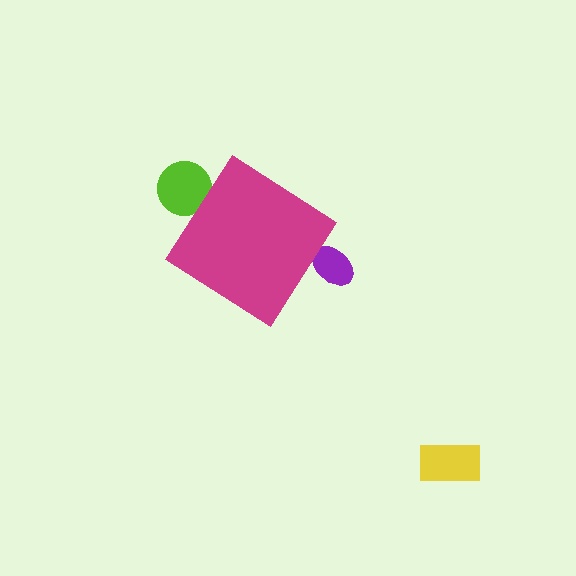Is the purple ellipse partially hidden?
Yes, the purple ellipse is partially hidden behind the magenta diamond.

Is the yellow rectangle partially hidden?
No, the yellow rectangle is fully visible.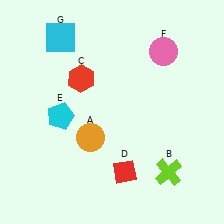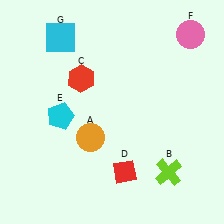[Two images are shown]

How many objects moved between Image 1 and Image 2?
1 object moved between the two images.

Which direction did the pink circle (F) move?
The pink circle (F) moved right.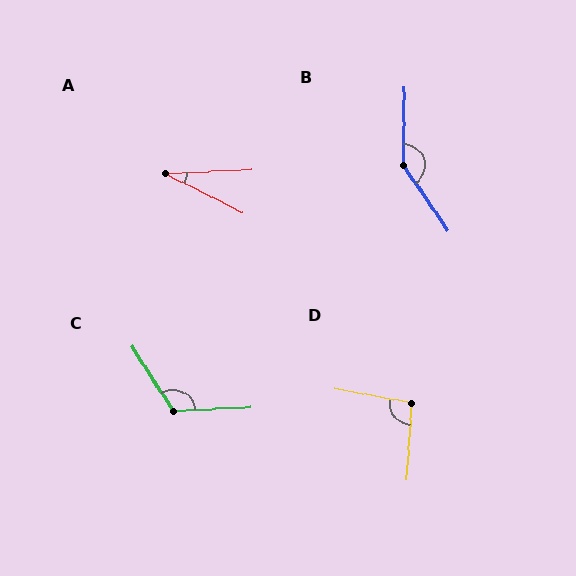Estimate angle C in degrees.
Approximately 120 degrees.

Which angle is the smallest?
A, at approximately 29 degrees.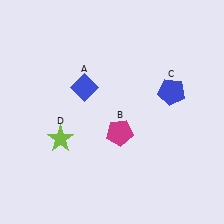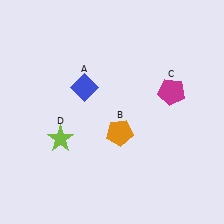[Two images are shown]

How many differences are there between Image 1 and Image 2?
There are 2 differences between the two images.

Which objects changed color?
B changed from magenta to orange. C changed from blue to magenta.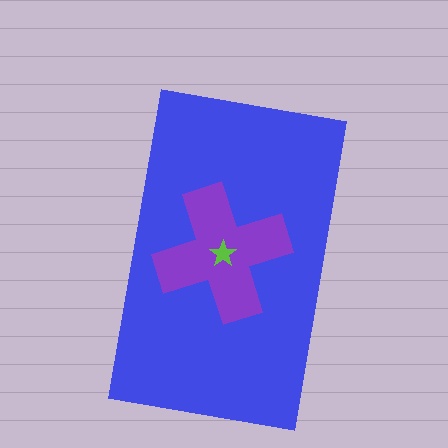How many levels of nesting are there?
3.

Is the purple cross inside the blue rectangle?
Yes.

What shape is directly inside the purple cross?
The lime star.